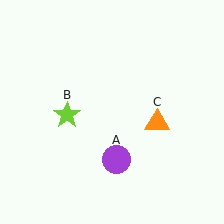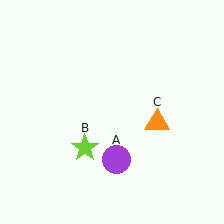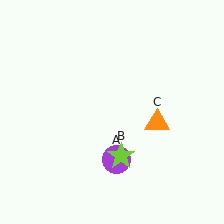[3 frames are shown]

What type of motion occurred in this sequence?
The lime star (object B) rotated counterclockwise around the center of the scene.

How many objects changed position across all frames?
1 object changed position: lime star (object B).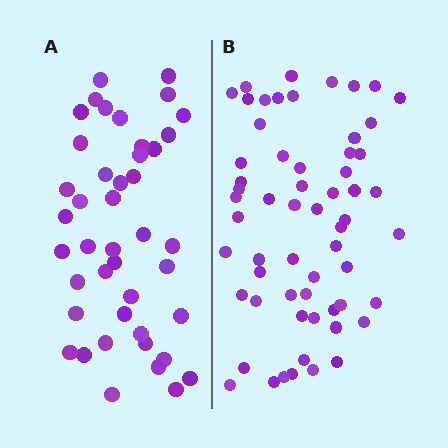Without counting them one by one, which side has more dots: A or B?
Region B (the right region) has more dots.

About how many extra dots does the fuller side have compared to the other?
Region B has approximately 15 more dots than region A.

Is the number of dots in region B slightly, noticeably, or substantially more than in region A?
Region B has noticeably more, but not dramatically so. The ratio is roughly 1.4 to 1.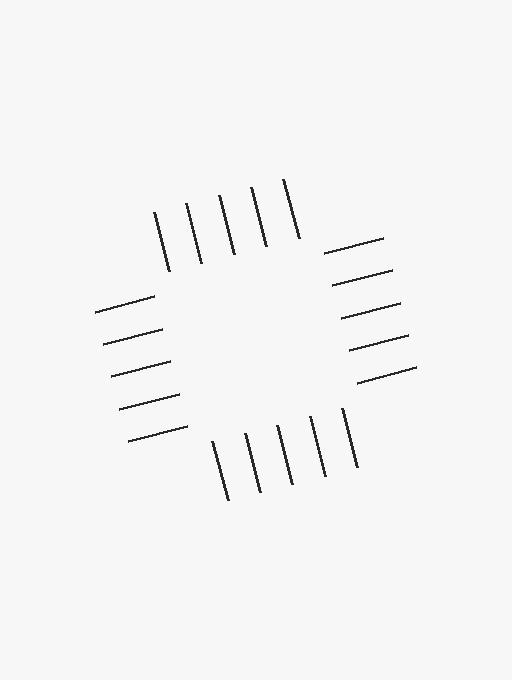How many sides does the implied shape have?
4 sides — the line-ends trace a square.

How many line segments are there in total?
20 — 5 along each of the 4 edges.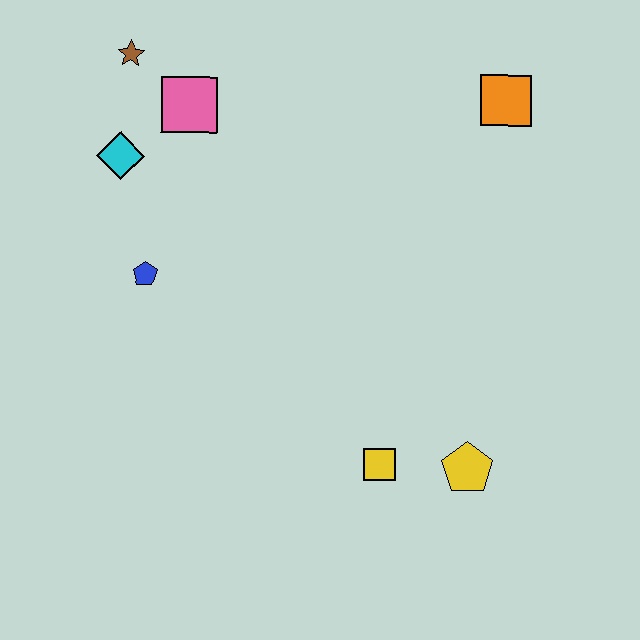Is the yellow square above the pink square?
No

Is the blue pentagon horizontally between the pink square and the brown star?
Yes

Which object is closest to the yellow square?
The yellow pentagon is closest to the yellow square.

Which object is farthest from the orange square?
The blue pentagon is farthest from the orange square.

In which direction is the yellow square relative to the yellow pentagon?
The yellow square is to the left of the yellow pentagon.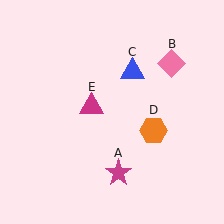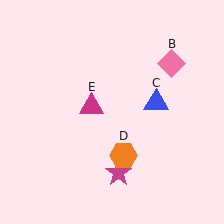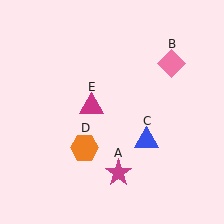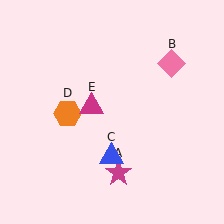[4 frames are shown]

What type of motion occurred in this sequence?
The blue triangle (object C), orange hexagon (object D) rotated clockwise around the center of the scene.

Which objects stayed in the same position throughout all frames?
Magenta star (object A) and pink diamond (object B) and magenta triangle (object E) remained stationary.